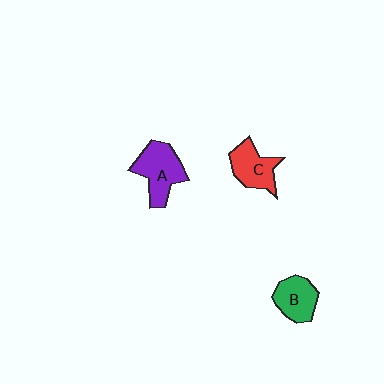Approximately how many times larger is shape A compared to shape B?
Approximately 1.3 times.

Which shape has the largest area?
Shape A (purple).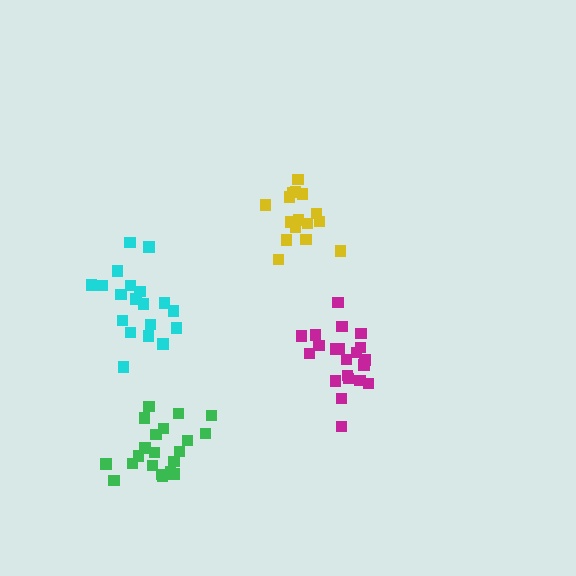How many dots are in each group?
Group 1: 19 dots, Group 2: 16 dots, Group 3: 21 dots, Group 4: 21 dots (77 total).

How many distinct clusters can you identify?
There are 4 distinct clusters.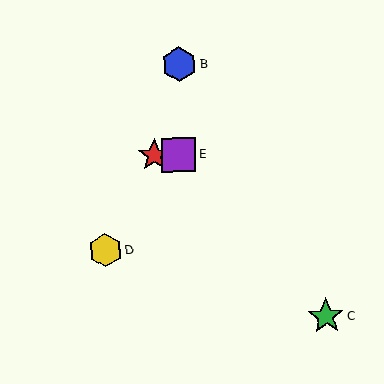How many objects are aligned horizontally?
2 objects (A, E) are aligned horizontally.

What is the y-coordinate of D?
Object D is at y≈250.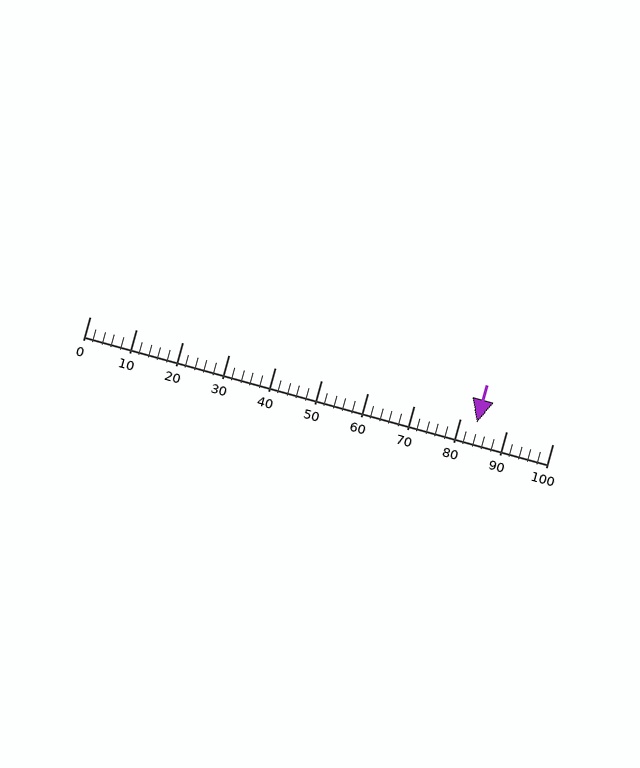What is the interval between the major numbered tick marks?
The major tick marks are spaced 10 units apart.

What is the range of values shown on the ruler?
The ruler shows values from 0 to 100.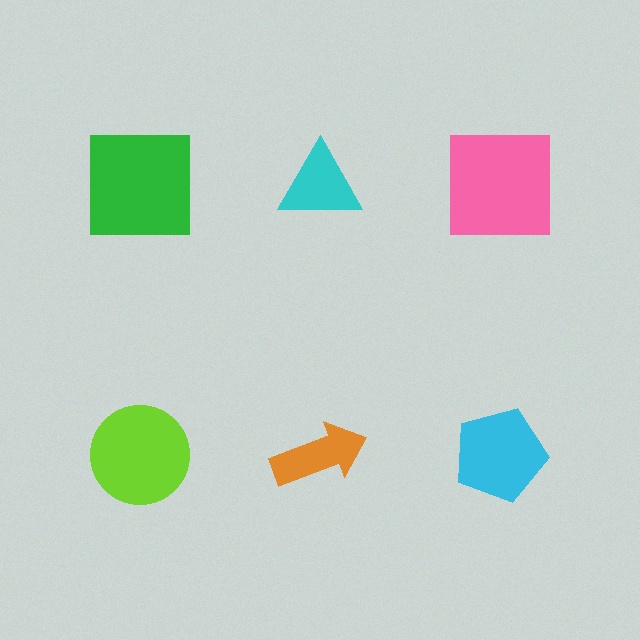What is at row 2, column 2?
An orange arrow.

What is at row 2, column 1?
A lime circle.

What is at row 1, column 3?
A pink square.